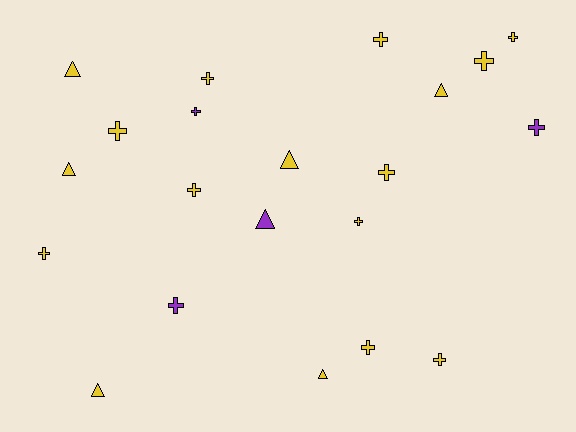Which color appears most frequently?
Yellow, with 17 objects.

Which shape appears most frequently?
Cross, with 14 objects.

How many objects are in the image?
There are 21 objects.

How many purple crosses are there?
There are 3 purple crosses.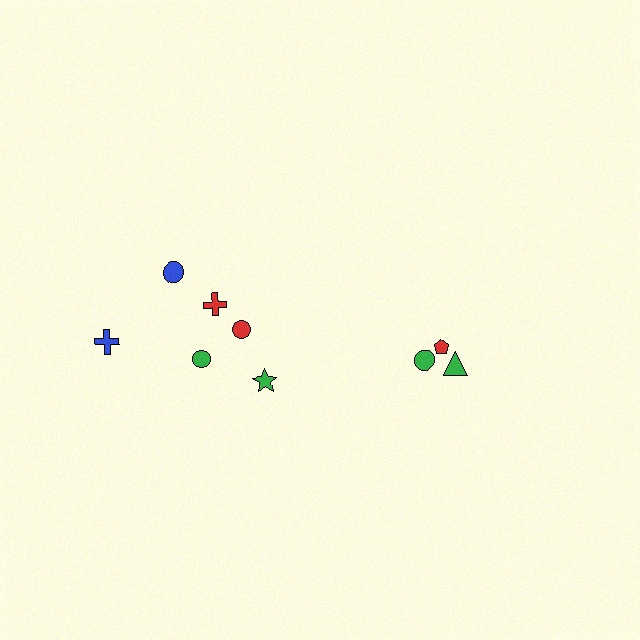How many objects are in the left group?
There are 6 objects.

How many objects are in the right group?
There are 3 objects.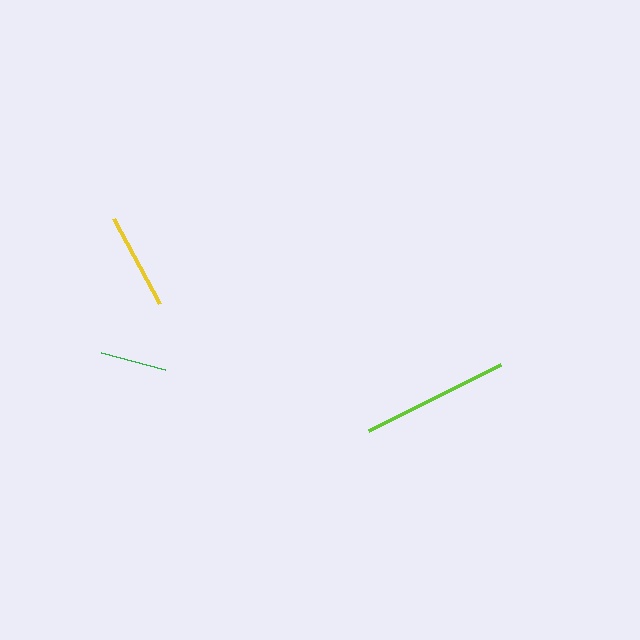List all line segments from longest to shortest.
From longest to shortest: lime, yellow, green.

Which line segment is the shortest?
The green line is the shortest at approximately 66 pixels.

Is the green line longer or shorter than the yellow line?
The yellow line is longer than the green line.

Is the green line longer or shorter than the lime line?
The lime line is longer than the green line.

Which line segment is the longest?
The lime line is the longest at approximately 148 pixels.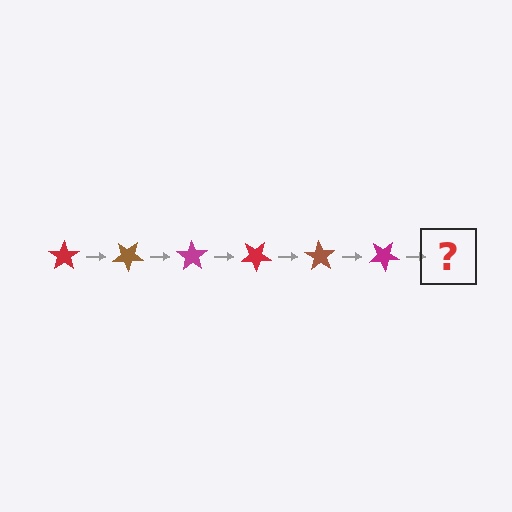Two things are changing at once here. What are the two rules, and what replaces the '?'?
The two rules are that it rotates 35 degrees each step and the color cycles through red, brown, and magenta. The '?' should be a red star, rotated 210 degrees from the start.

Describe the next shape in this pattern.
It should be a red star, rotated 210 degrees from the start.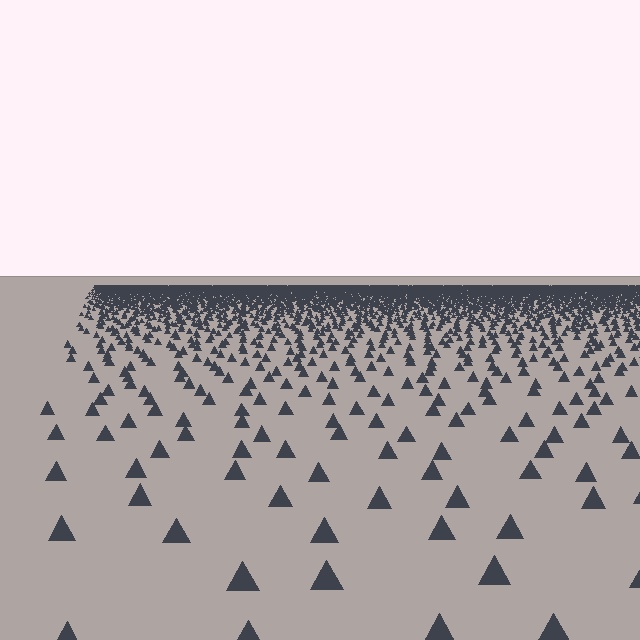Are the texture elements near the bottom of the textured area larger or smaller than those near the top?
Larger. Near the bottom, elements are closer to the viewer and appear at a bigger on-screen size.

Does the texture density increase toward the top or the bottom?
Density increases toward the top.